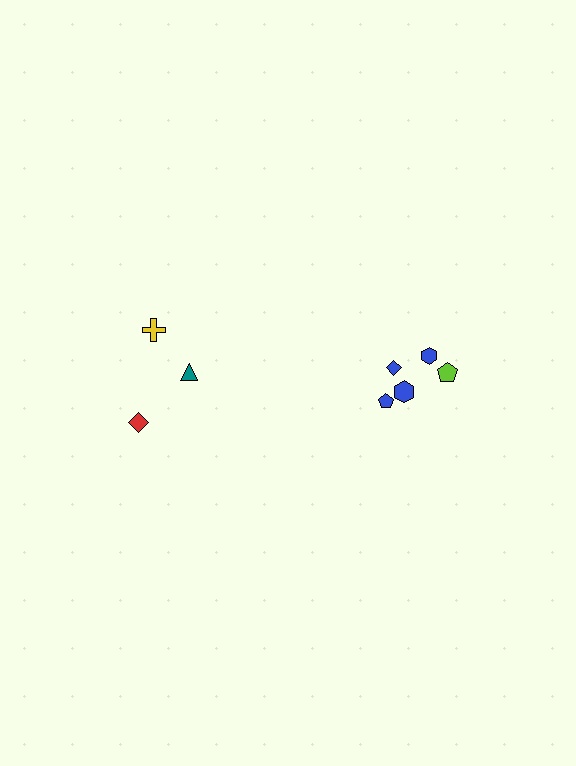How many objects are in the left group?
There are 3 objects.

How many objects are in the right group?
There are 5 objects.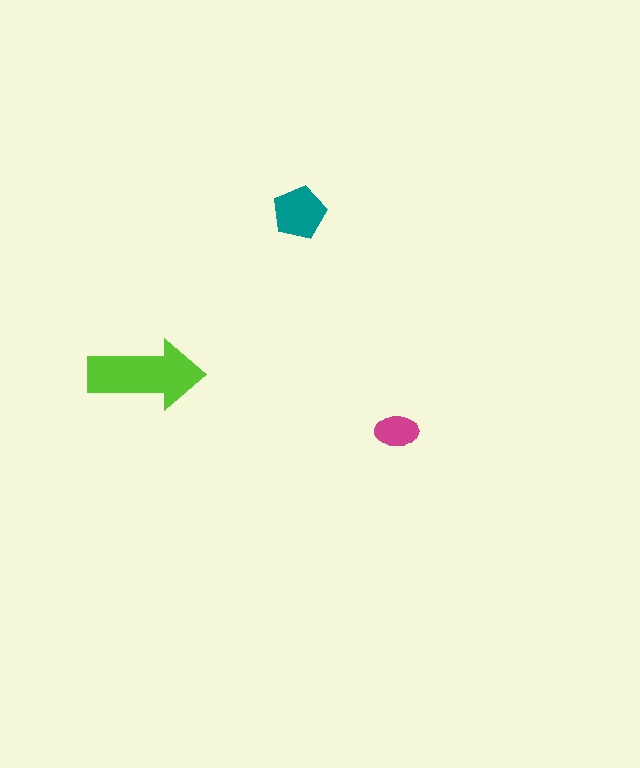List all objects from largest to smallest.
The lime arrow, the teal pentagon, the magenta ellipse.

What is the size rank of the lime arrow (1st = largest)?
1st.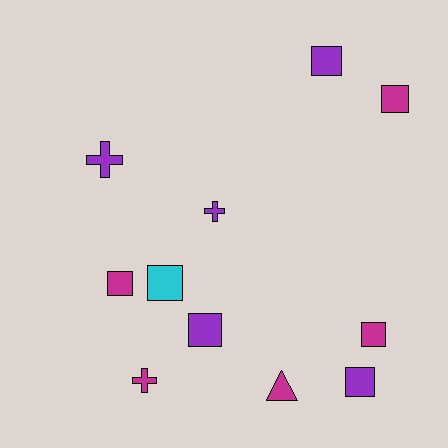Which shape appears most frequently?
Square, with 7 objects.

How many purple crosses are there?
There are 2 purple crosses.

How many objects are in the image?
There are 11 objects.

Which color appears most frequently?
Purple, with 5 objects.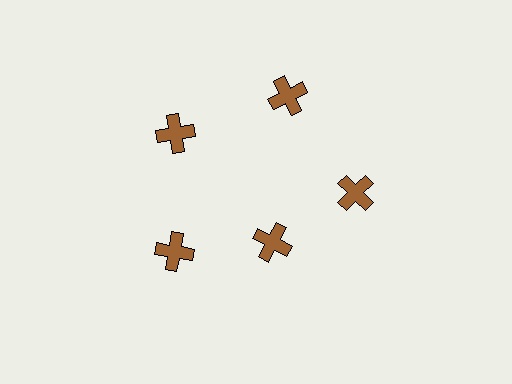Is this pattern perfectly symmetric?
No. The 5 brown crosses are arranged in a ring, but one element near the 5 o'clock position is pulled inward toward the center, breaking the 5-fold rotational symmetry.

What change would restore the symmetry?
The symmetry would be restored by moving it outward, back onto the ring so that all 5 crosses sit at equal angles and equal distance from the center.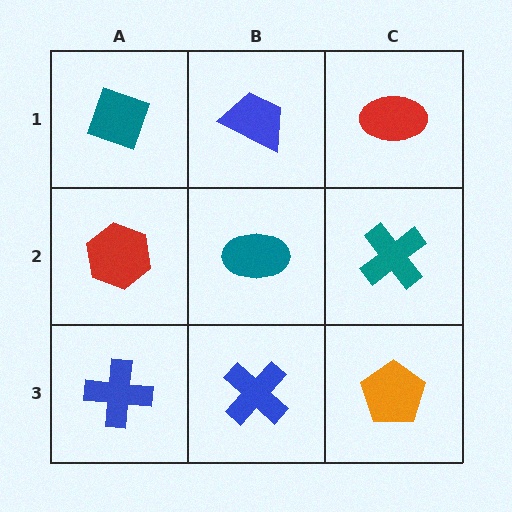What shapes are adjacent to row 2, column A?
A teal diamond (row 1, column A), a blue cross (row 3, column A), a teal ellipse (row 2, column B).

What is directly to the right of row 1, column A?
A blue trapezoid.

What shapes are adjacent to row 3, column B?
A teal ellipse (row 2, column B), a blue cross (row 3, column A), an orange pentagon (row 3, column C).